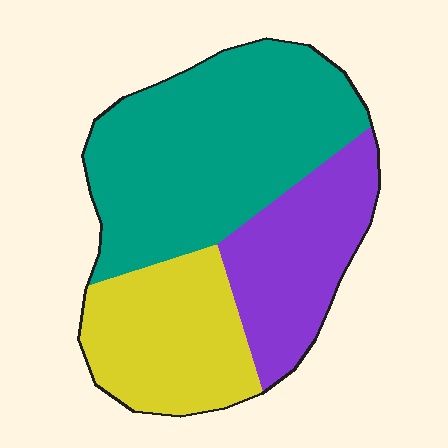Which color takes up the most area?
Teal, at roughly 50%.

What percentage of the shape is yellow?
Yellow covers 26% of the shape.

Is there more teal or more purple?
Teal.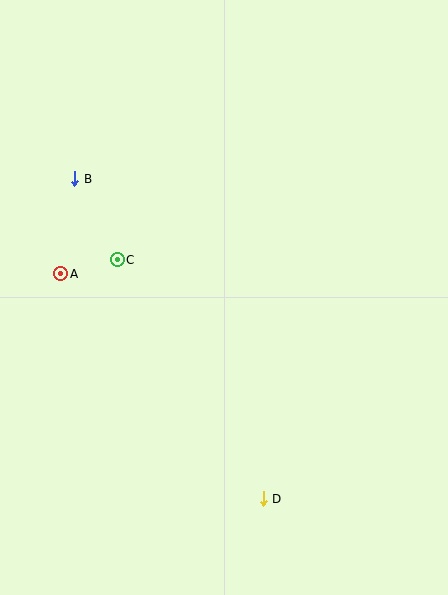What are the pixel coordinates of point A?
Point A is at (61, 274).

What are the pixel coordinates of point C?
Point C is at (117, 260).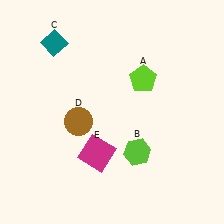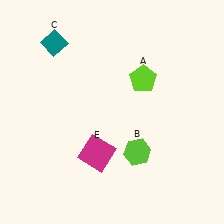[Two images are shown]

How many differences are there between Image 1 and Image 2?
There is 1 difference between the two images.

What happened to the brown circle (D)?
The brown circle (D) was removed in Image 2. It was in the bottom-left area of Image 1.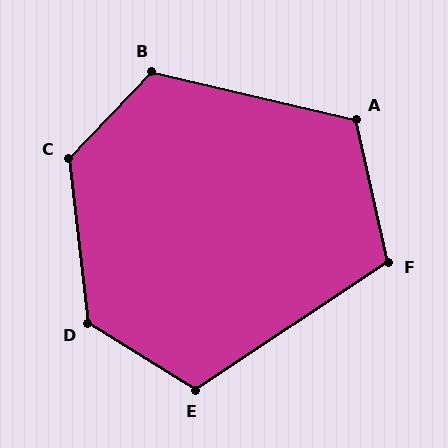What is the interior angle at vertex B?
Approximately 120 degrees (obtuse).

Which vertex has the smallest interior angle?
F, at approximately 111 degrees.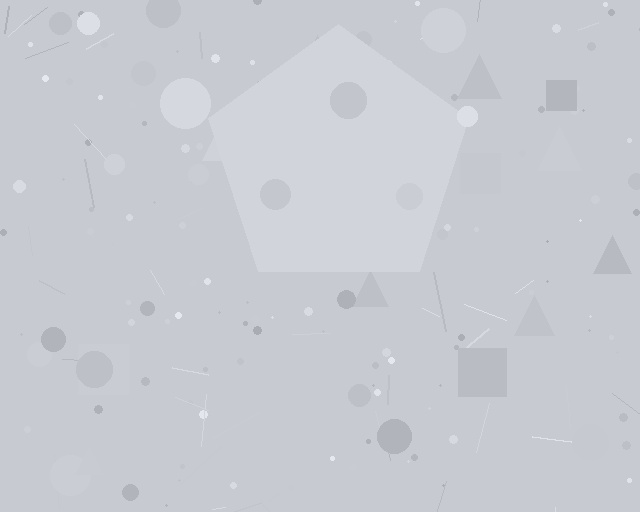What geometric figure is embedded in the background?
A pentagon is embedded in the background.